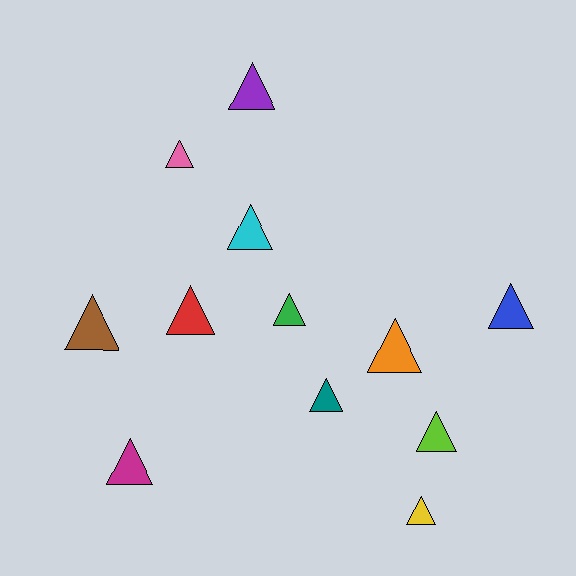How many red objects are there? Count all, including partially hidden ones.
There is 1 red object.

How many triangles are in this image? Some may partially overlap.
There are 12 triangles.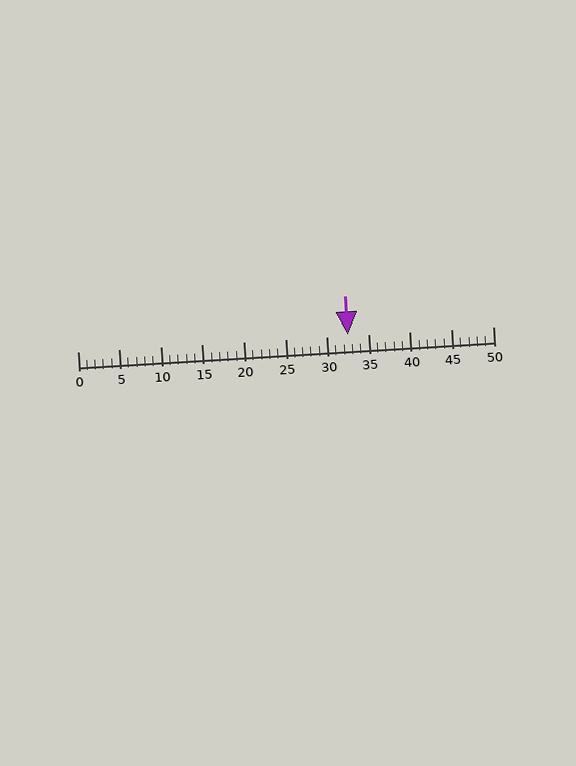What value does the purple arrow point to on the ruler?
The purple arrow points to approximately 32.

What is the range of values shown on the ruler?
The ruler shows values from 0 to 50.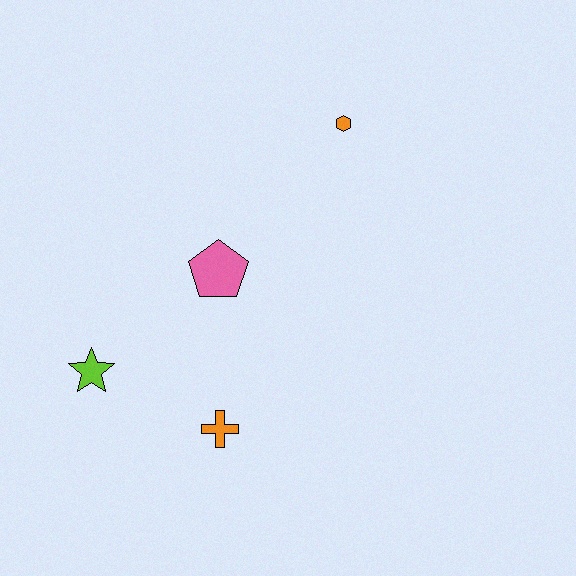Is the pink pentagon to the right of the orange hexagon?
No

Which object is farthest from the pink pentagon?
The orange hexagon is farthest from the pink pentagon.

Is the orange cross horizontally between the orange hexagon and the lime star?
Yes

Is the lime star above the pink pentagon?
No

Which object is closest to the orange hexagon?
The pink pentagon is closest to the orange hexagon.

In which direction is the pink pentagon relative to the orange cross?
The pink pentagon is above the orange cross.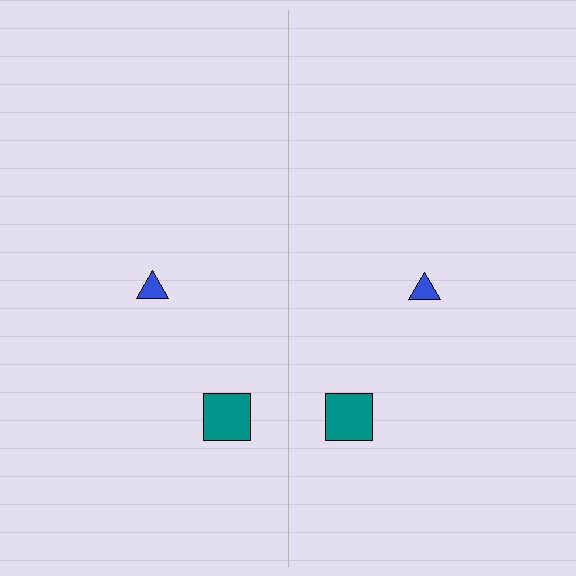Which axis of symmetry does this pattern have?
The pattern has a vertical axis of symmetry running through the center of the image.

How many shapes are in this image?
There are 4 shapes in this image.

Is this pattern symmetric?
Yes, this pattern has bilateral (reflection) symmetry.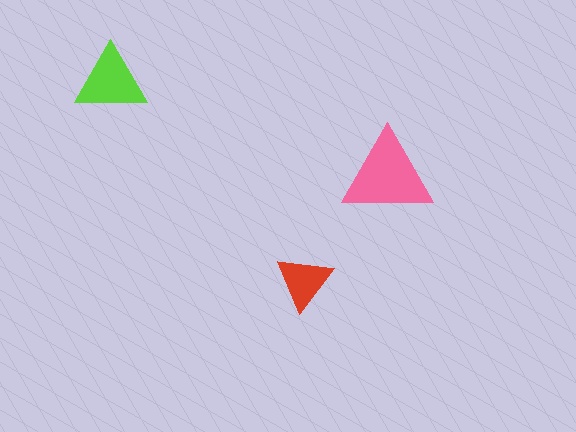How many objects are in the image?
There are 3 objects in the image.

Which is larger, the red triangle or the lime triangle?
The lime one.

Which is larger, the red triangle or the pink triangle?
The pink one.